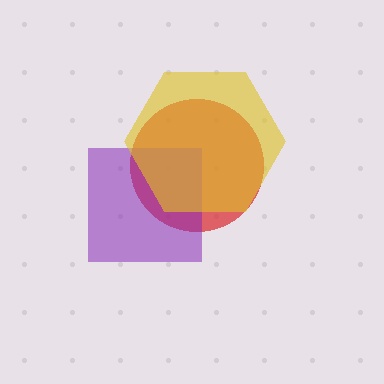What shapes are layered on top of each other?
The layered shapes are: a red circle, a purple square, a yellow hexagon.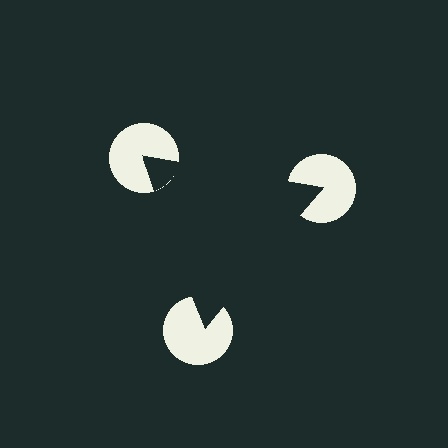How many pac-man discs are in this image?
There are 3 — one at each vertex of the illusory triangle.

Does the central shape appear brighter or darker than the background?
It typically appears slightly darker than the background, even though no actual brightness change is drawn.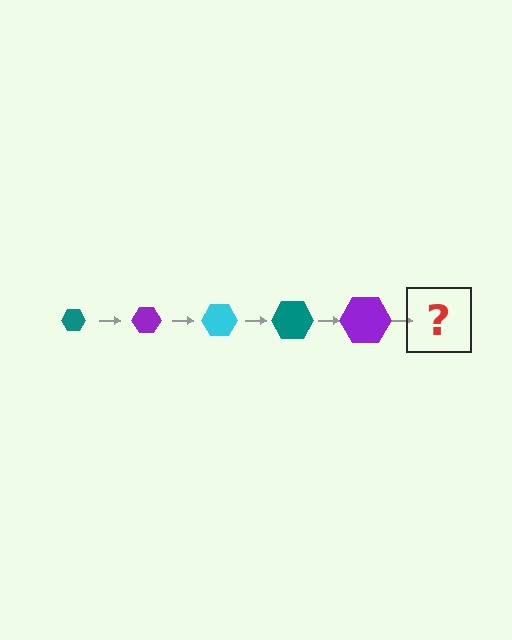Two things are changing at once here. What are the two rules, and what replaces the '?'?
The two rules are that the hexagon grows larger each step and the color cycles through teal, purple, and cyan. The '?' should be a cyan hexagon, larger than the previous one.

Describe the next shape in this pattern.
It should be a cyan hexagon, larger than the previous one.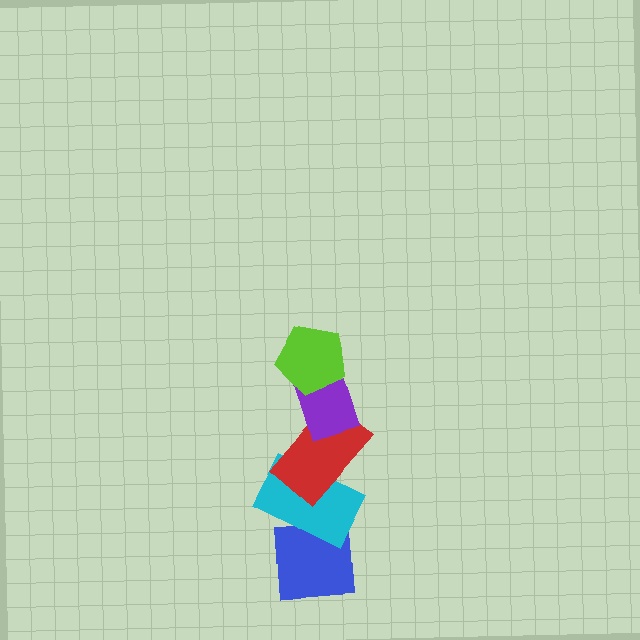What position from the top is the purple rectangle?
The purple rectangle is 2nd from the top.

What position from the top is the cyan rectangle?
The cyan rectangle is 4th from the top.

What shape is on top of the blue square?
The cyan rectangle is on top of the blue square.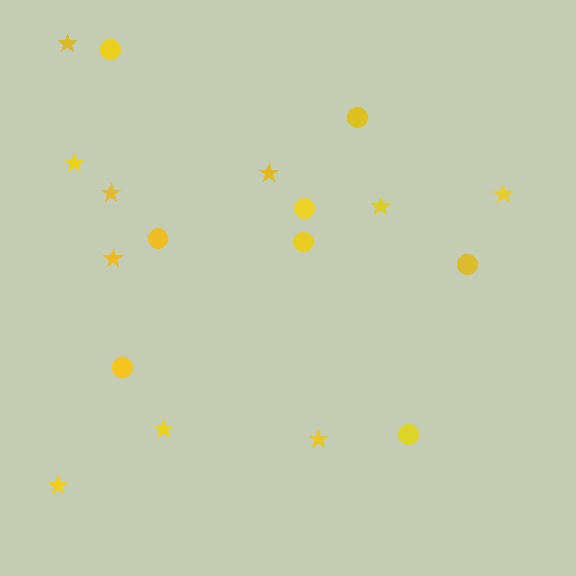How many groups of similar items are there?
There are 2 groups: one group of circles (8) and one group of stars (10).